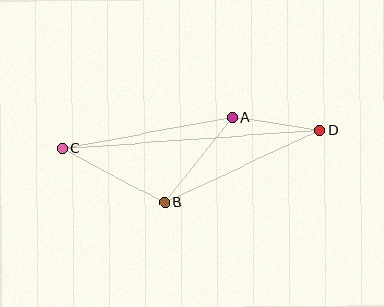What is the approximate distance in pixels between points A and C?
The distance between A and C is approximately 172 pixels.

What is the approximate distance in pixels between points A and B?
The distance between A and B is approximately 108 pixels.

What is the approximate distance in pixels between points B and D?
The distance between B and D is approximately 171 pixels.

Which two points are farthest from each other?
Points C and D are farthest from each other.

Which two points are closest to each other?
Points A and D are closest to each other.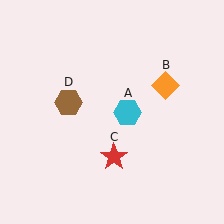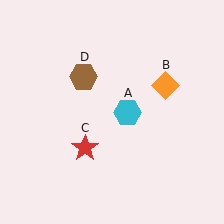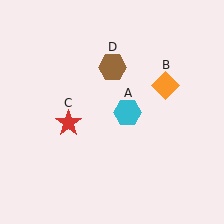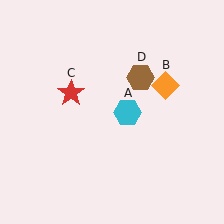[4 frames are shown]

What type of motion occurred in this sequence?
The red star (object C), brown hexagon (object D) rotated clockwise around the center of the scene.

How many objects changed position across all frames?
2 objects changed position: red star (object C), brown hexagon (object D).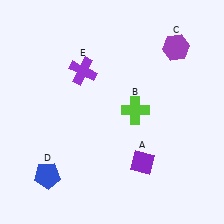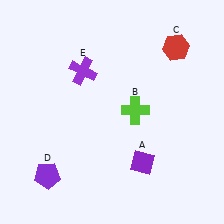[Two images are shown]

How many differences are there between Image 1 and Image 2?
There are 2 differences between the two images.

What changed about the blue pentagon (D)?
In Image 1, D is blue. In Image 2, it changed to purple.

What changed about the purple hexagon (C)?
In Image 1, C is purple. In Image 2, it changed to red.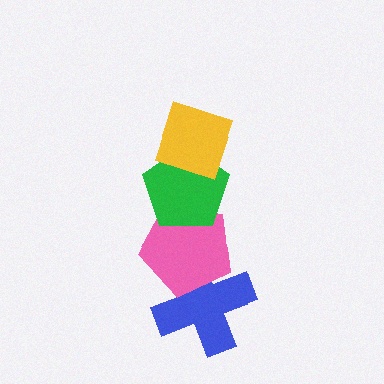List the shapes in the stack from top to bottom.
From top to bottom: the yellow diamond, the green pentagon, the pink pentagon, the blue cross.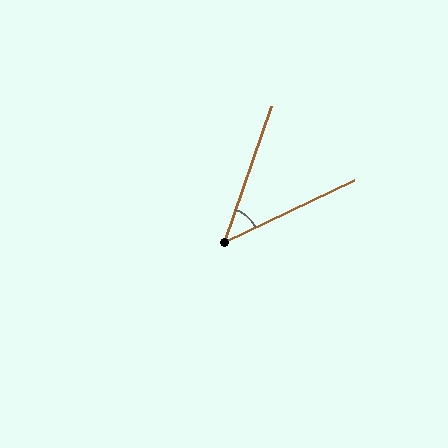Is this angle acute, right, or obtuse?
It is acute.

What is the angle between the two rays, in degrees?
Approximately 45 degrees.